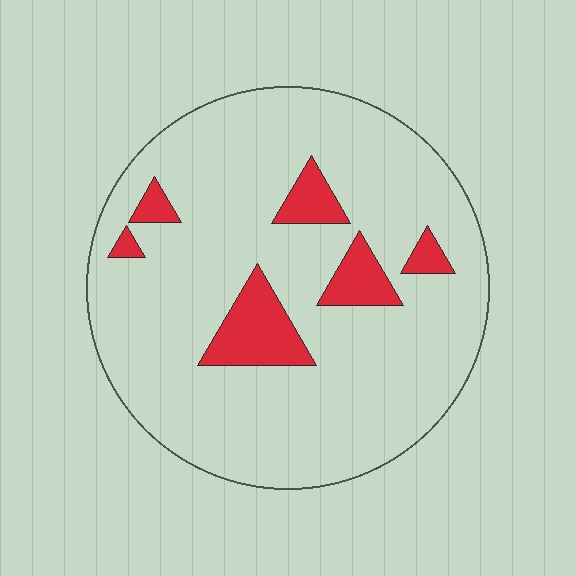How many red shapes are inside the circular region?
6.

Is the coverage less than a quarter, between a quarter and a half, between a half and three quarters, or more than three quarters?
Less than a quarter.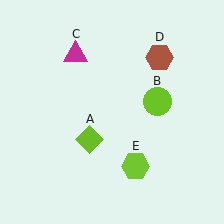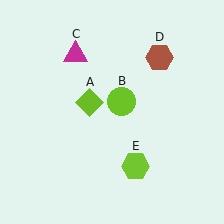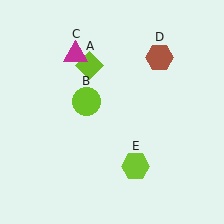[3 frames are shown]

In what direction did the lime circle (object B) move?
The lime circle (object B) moved left.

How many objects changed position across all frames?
2 objects changed position: lime diamond (object A), lime circle (object B).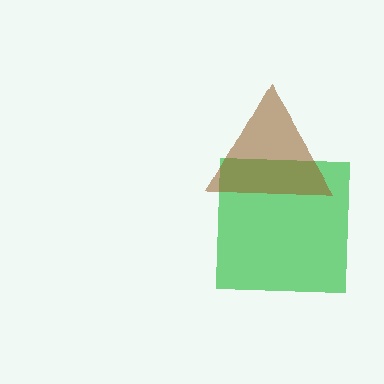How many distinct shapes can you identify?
There are 2 distinct shapes: a green square, a brown triangle.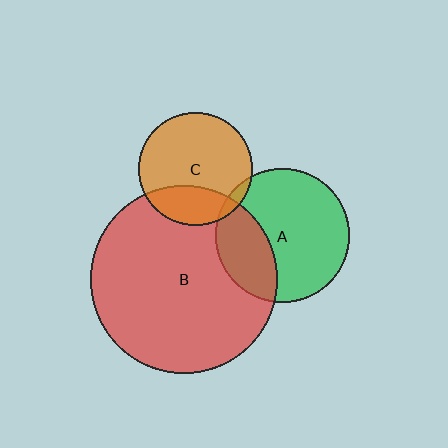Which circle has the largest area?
Circle B (red).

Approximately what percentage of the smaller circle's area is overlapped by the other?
Approximately 30%.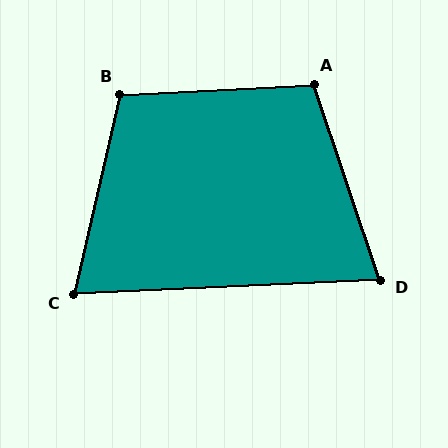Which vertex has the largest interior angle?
B, at approximately 106 degrees.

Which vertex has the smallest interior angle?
D, at approximately 74 degrees.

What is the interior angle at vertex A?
Approximately 106 degrees (obtuse).